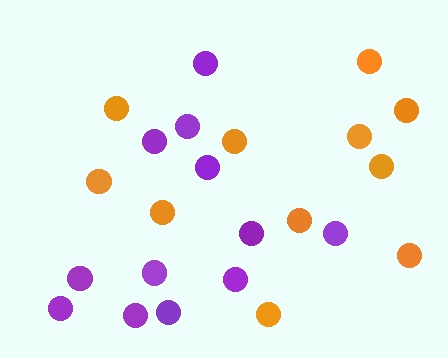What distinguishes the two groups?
There are 2 groups: one group of purple circles (12) and one group of orange circles (11).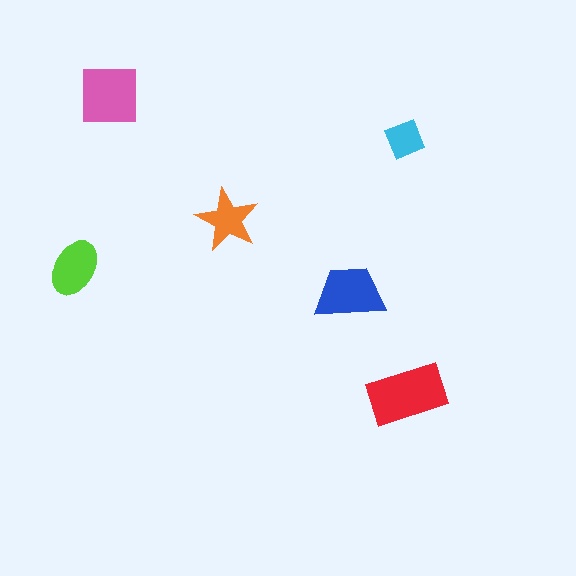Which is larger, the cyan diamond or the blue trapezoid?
The blue trapezoid.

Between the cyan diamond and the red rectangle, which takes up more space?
The red rectangle.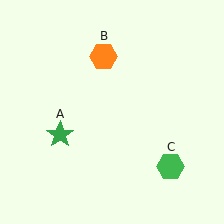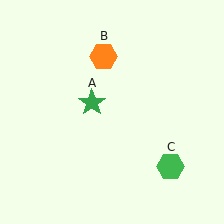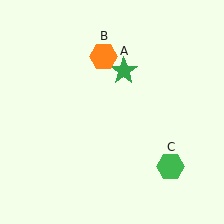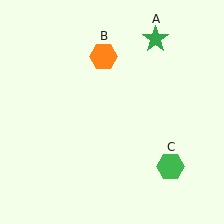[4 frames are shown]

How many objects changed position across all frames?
1 object changed position: green star (object A).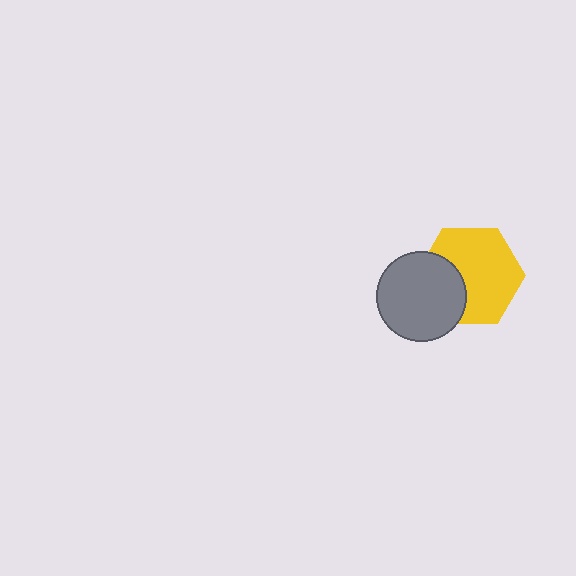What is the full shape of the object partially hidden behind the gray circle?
The partially hidden object is a yellow hexagon.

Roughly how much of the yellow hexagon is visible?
Most of it is visible (roughly 69%).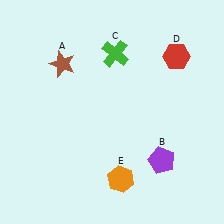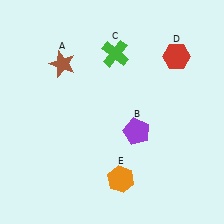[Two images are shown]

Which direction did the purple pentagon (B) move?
The purple pentagon (B) moved up.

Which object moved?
The purple pentagon (B) moved up.